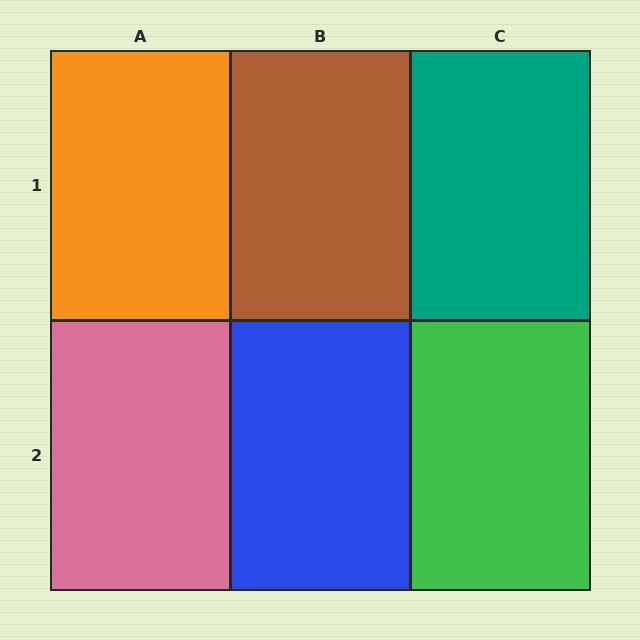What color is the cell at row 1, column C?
Teal.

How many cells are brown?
1 cell is brown.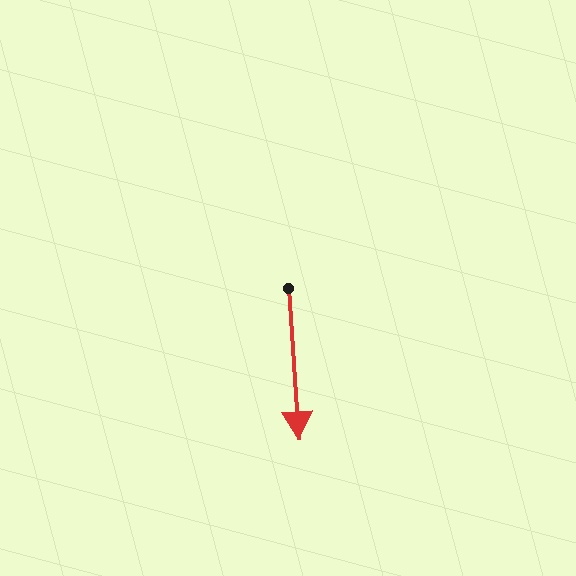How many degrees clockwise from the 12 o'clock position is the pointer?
Approximately 176 degrees.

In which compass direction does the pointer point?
South.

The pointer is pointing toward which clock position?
Roughly 6 o'clock.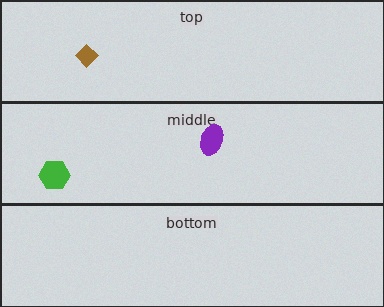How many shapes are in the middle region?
2.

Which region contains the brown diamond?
The top region.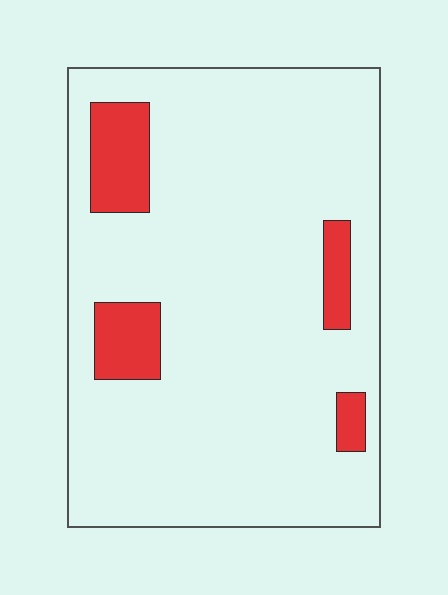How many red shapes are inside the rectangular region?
4.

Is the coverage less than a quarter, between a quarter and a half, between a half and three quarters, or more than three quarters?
Less than a quarter.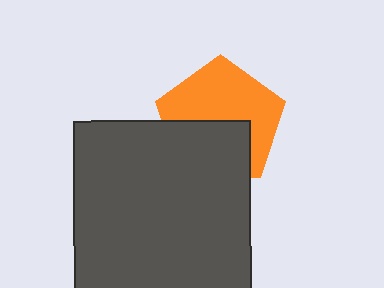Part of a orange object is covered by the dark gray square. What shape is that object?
It is a pentagon.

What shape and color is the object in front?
The object in front is a dark gray square.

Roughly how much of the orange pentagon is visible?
About half of it is visible (roughly 58%).